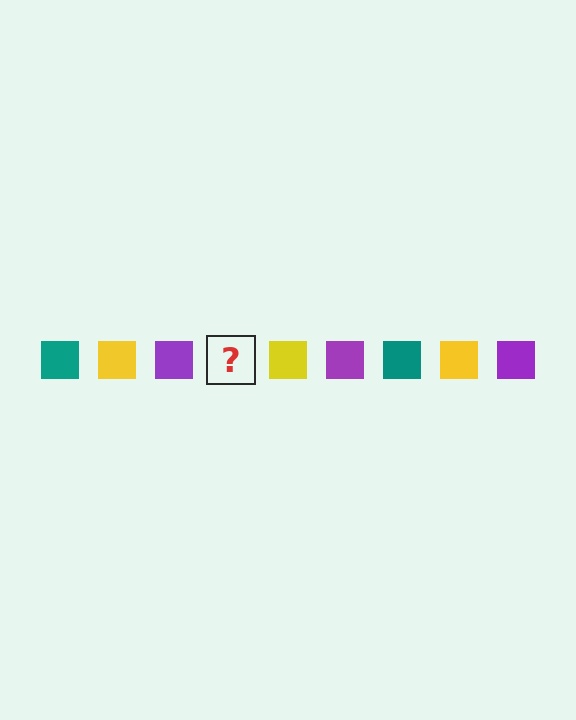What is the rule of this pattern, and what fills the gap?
The rule is that the pattern cycles through teal, yellow, purple squares. The gap should be filled with a teal square.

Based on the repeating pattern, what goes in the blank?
The blank should be a teal square.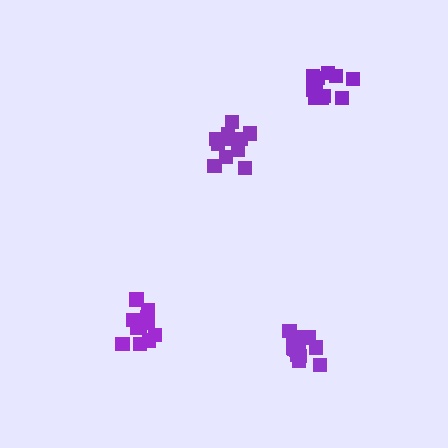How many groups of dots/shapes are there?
There are 4 groups.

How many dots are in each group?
Group 1: 13 dots, Group 2: 15 dots, Group 3: 11 dots, Group 4: 12 dots (51 total).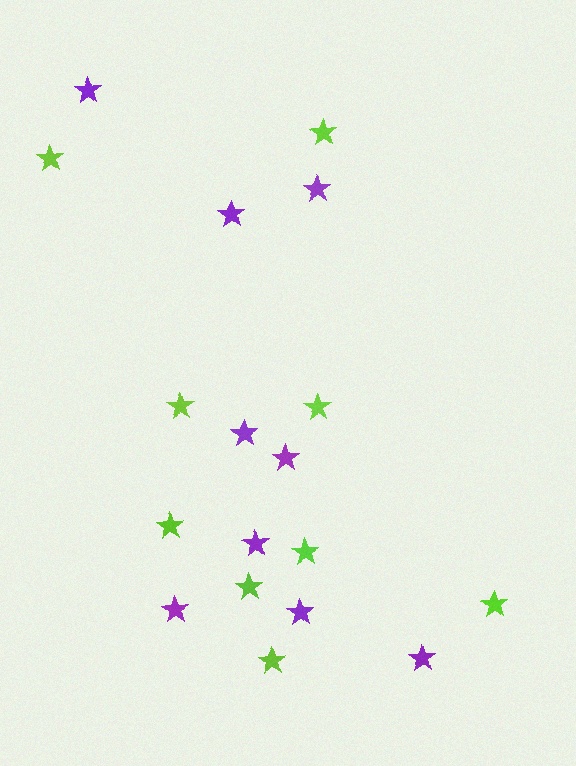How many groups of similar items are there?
There are 2 groups: one group of lime stars (9) and one group of purple stars (9).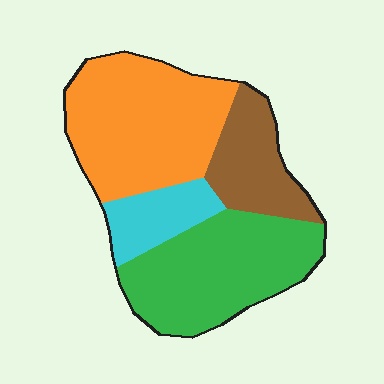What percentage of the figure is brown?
Brown covers around 15% of the figure.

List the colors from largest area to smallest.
From largest to smallest: orange, green, brown, cyan.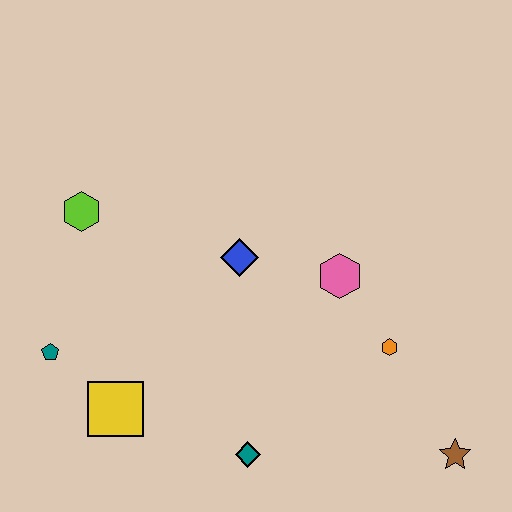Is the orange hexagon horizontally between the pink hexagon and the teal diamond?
No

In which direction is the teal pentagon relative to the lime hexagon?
The teal pentagon is below the lime hexagon.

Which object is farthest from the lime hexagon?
The brown star is farthest from the lime hexagon.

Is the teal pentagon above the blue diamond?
No